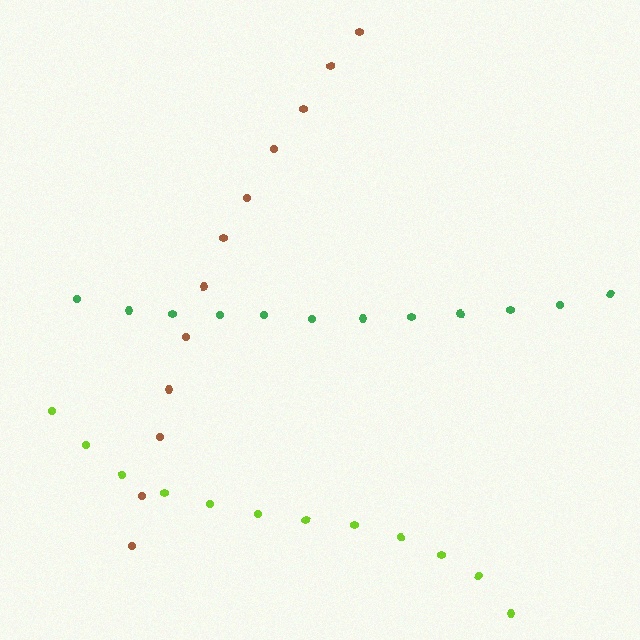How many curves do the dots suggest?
There are 3 distinct paths.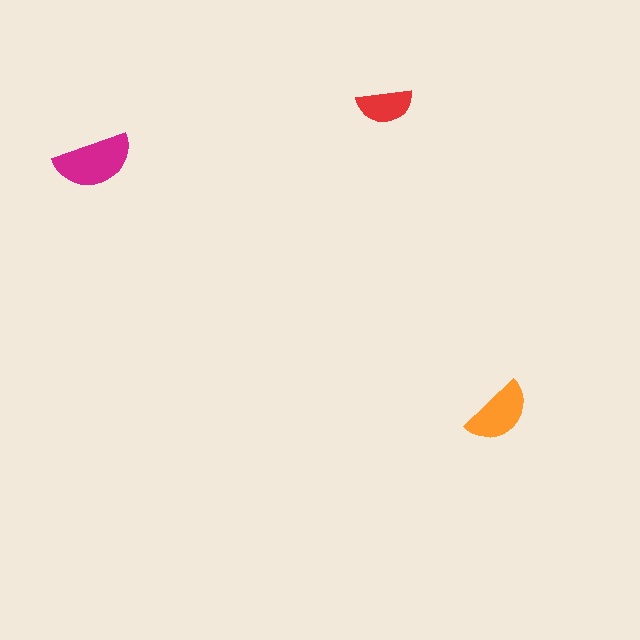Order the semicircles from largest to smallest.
the magenta one, the orange one, the red one.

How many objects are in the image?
There are 3 objects in the image.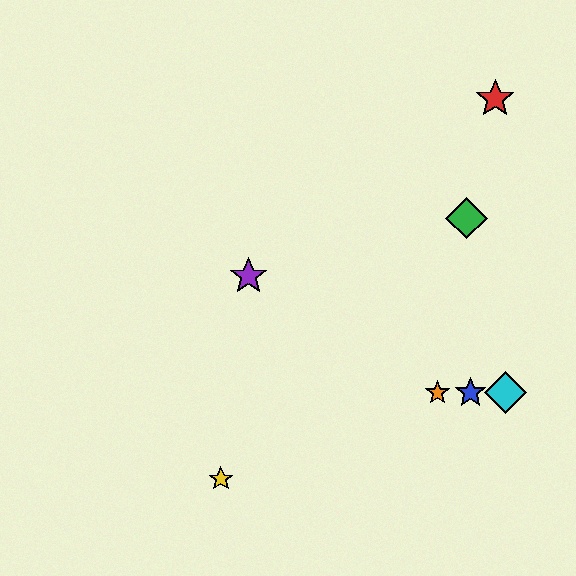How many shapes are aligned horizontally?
3 shapes (the blue star, the orange star, the cyan diamond) are aligned horizontally.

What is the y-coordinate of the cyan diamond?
The cyan diamond is at y≈393.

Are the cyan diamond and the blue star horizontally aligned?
Yes, both are at y≈393.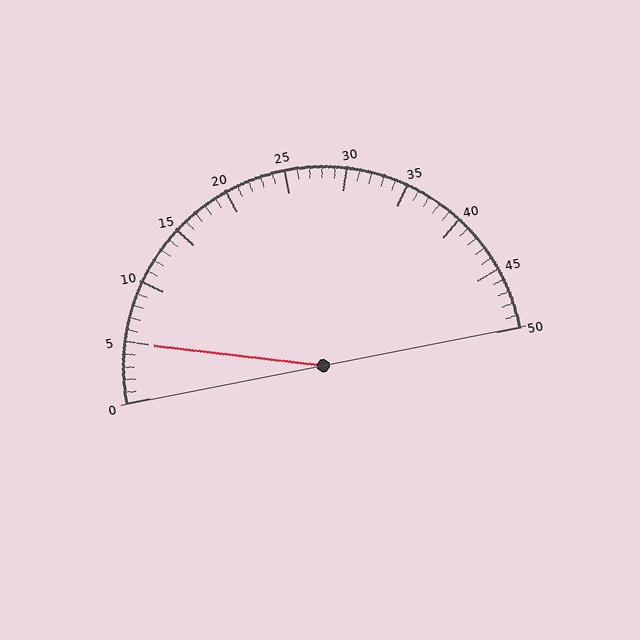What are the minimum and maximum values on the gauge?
The gauge ranges from 0 to 50.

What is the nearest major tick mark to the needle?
The nearest major tick mark is 5.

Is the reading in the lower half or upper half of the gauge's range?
The reading is in the lower half of the range (0 to 50).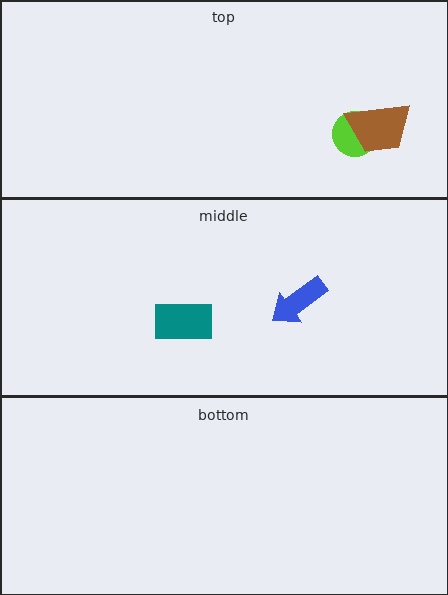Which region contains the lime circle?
The top region.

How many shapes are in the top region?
2.